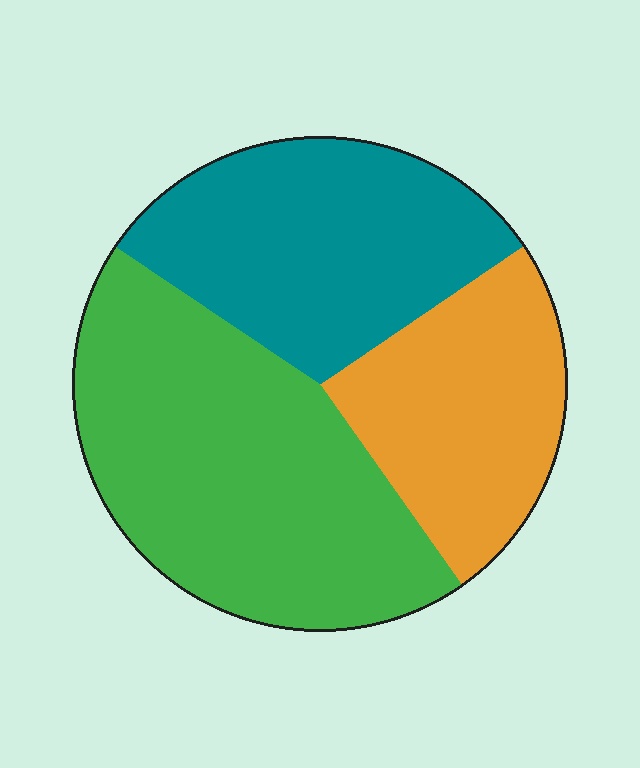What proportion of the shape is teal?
Teal covers 31% of the shape.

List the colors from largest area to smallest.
From largest to smallest: green, teal, orange.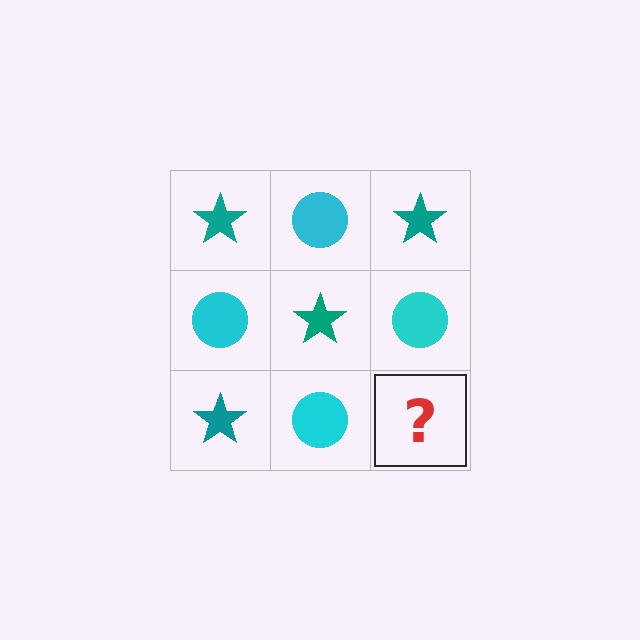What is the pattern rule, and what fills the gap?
The rule is that it alternates teal star and cyan circle in a checkerboard pattern. The gap should be filled with a teal star.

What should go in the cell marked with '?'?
The missing cell should contain a teal star.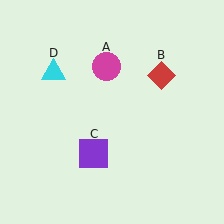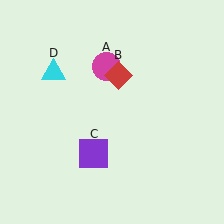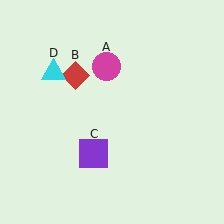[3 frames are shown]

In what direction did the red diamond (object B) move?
The red diamond (object B) moved left.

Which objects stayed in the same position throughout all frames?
Magenta circle (object A) and purple square (object C) and cyan triangle (object D) remained stationary.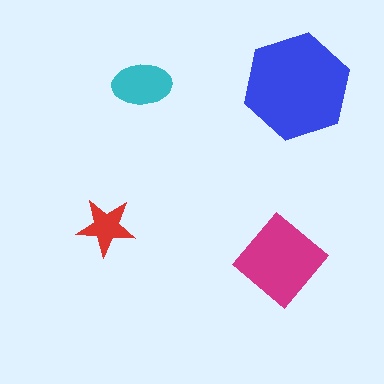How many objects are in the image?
There are 4 objects in the image.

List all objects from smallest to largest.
The red star, the cyan ellipse, the magenta diamond, the blue hexagon.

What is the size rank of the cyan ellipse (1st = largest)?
3rd.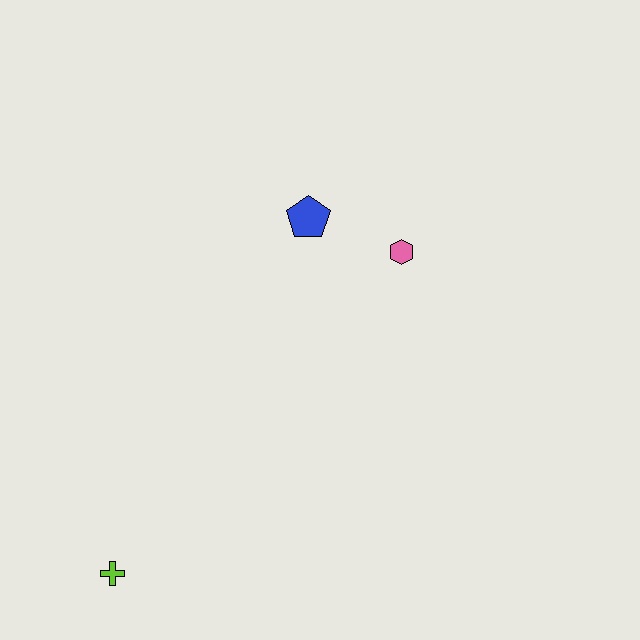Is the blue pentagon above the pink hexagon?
Yes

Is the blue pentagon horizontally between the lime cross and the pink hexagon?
Yes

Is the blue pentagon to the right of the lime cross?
Yes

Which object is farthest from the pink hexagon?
The lime cross is farthest from the pink hexagon.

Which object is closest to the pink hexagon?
The blue pentagon is closest to the pink hexagon.